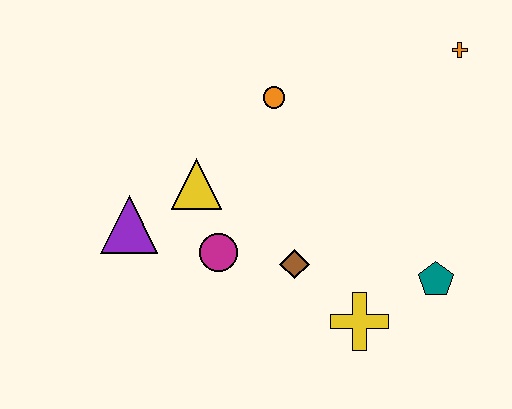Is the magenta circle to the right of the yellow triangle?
Yes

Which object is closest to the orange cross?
The orange circle is closest to the orange cross.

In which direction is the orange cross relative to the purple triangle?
The orange cross is to the right of the purple triangle.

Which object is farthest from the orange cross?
The purple triangle is farthest from the orange cross.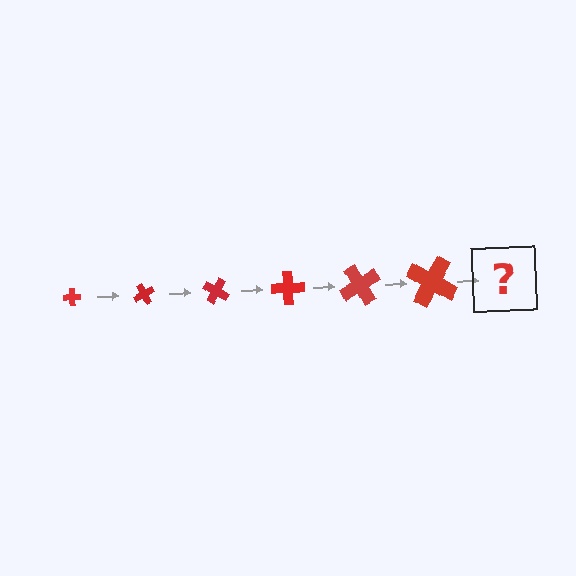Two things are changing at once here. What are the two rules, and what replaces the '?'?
The two rules are that the cross grows larger each step and it rotates 60 degrees each step. The '?' should be a cross, larger than the previous one and rotated 360 degrees from the start.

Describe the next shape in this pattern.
It should be a cross, larger than the previous one and rotated 360 degrees from the start.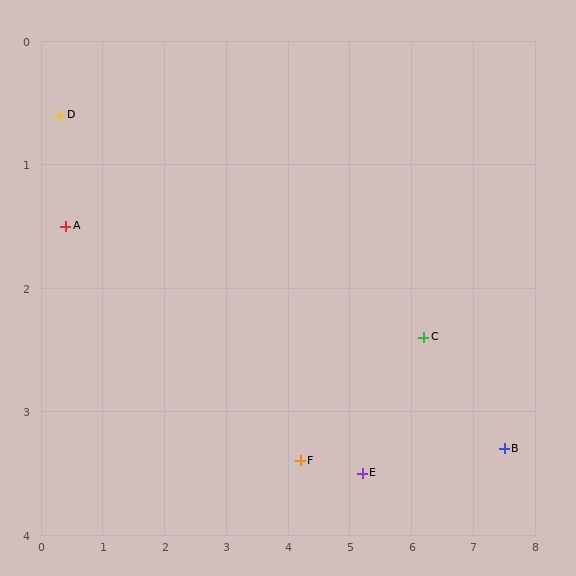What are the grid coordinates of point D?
Point D is at approximately (0.3, 0.6).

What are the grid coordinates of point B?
Point B is at approximately (7.5, 3.3).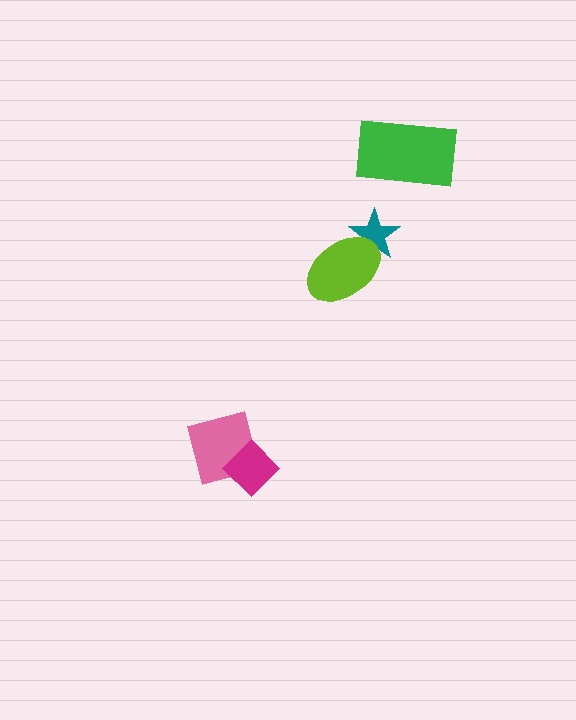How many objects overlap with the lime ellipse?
1 object overlaps with the lime ellipse.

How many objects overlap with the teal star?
1 object overlaps with the teal star.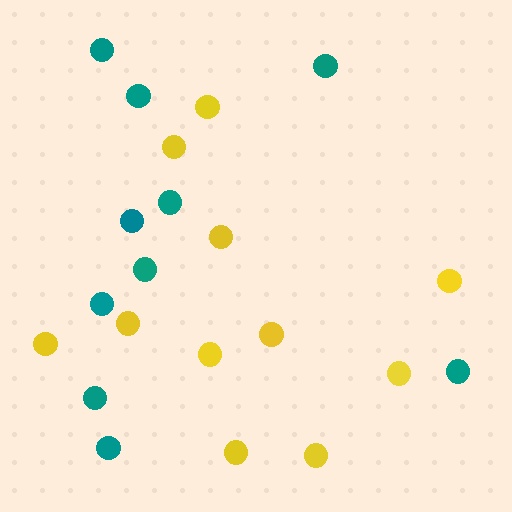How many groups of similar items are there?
There are 2 groups: one group of yellow circles (11) and one group of teal circles (10).